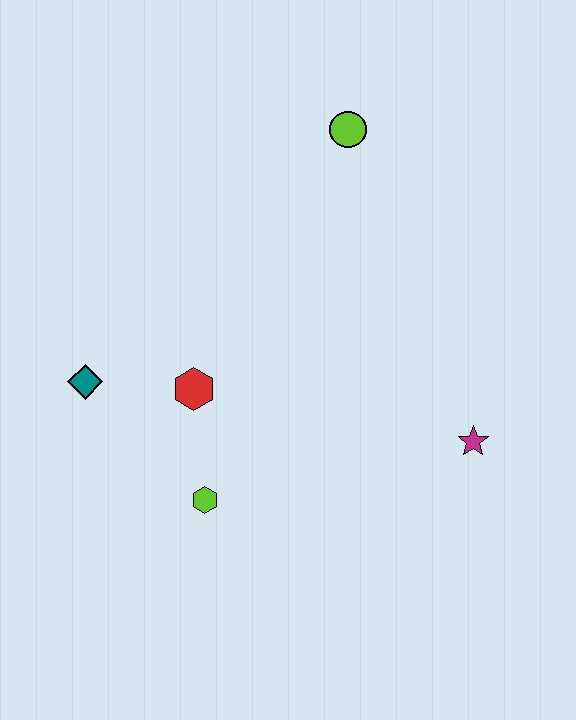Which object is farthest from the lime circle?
The lime hexagon is farthest from the lime circle.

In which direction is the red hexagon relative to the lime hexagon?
The red hexagon is above the lime hexagon.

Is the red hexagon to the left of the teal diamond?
No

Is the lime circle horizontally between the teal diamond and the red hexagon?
No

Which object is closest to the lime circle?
The red hexagon is closest to the lime circle.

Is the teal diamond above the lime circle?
No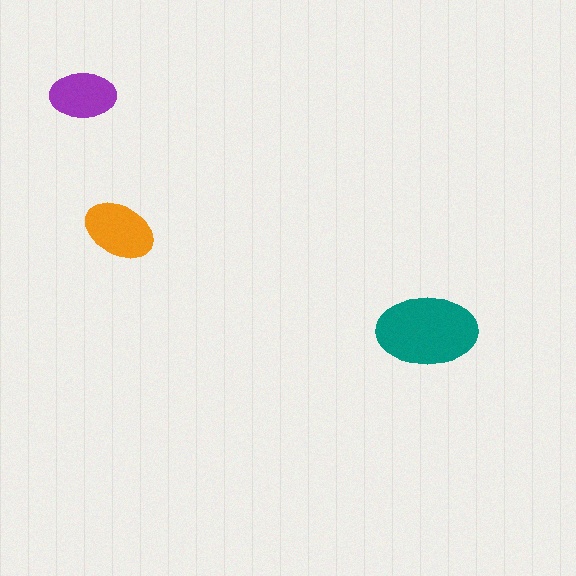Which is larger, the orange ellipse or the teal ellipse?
The teal one.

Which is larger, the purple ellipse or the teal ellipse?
The teal one.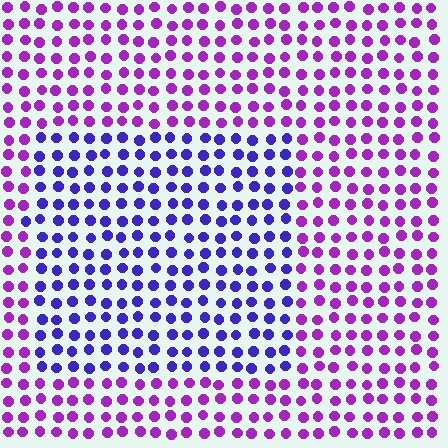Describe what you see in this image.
The image is filled with small purple elements in a uniform arrangement. A rectangle-shaped region is visible where the elements are tinted to a slightly different hue, forming a subtle color boundary.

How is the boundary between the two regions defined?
The boundary is defined purely by a slight shift in hue (about 41 degrees). Spacing, size, and orientation are identical on both sides.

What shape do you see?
I see a rectangle.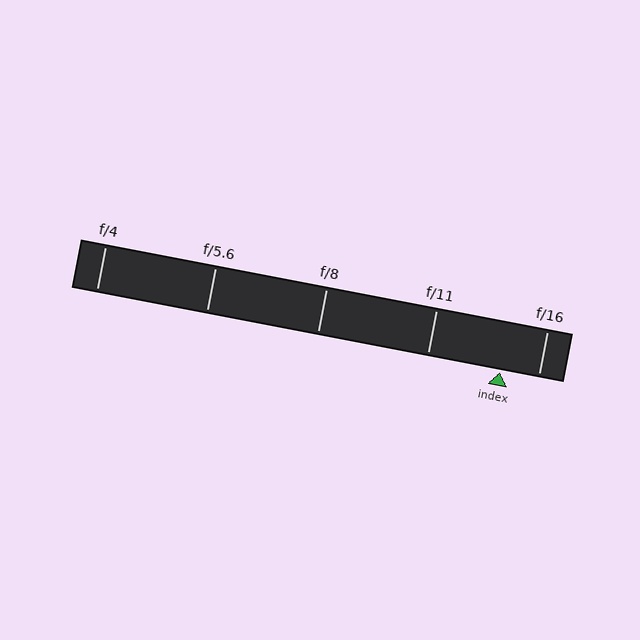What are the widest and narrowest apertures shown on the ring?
The widest aperture shown is f/4 and the narrowest is f/16.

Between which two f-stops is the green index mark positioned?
The index mark is between f/11 and f/16.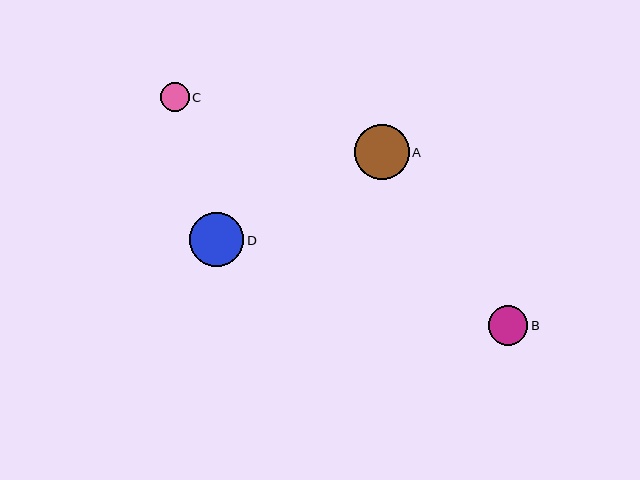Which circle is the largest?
Circle A is the largest with a size of approximately 55 pixels.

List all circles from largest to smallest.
From largest to smallest: A, D, B, C.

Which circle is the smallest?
Circle C is the smallest with a size of approximately 29 pixels.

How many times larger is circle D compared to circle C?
Circle D is approximately 1.9 times the size of circle C.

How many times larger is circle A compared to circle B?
Circle A is approximately 1.4 times the size of circle B.